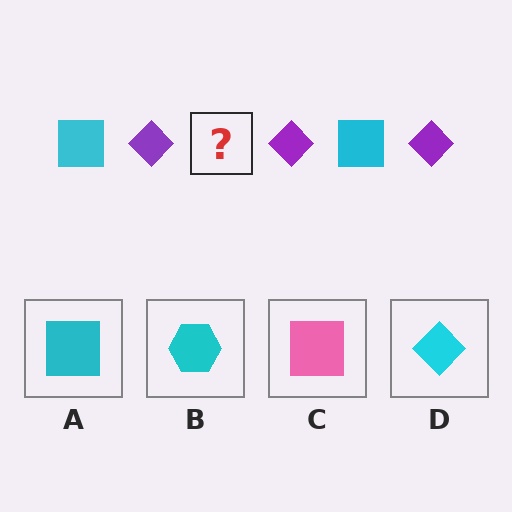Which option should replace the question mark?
Option A.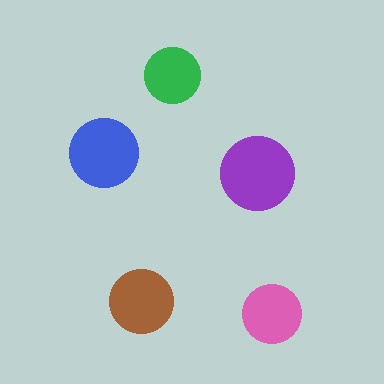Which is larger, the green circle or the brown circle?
The brown one.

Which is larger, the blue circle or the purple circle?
The purple one.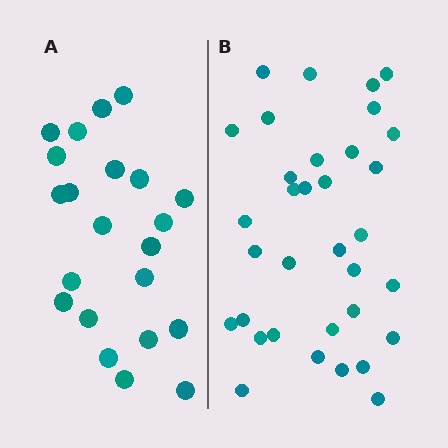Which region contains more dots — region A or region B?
Region B (the right region) has more dots.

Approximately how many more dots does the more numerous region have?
Region B has roughly 12 or so more dots than region A.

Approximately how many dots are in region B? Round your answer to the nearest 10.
About 30 dots. (The exact count is 34, which rounds to 30.)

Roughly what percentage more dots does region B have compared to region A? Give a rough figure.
About 55% more.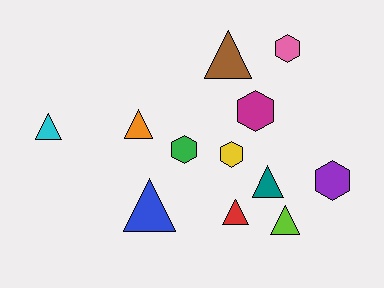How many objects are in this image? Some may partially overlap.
There are 12 objects.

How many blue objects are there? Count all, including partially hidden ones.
There is 1 blue object.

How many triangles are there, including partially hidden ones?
There are 7 triangles.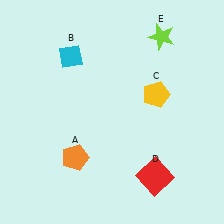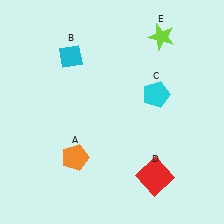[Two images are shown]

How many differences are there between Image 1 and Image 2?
There is 1 difference between the two images.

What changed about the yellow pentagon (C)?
In Image 1, C is yellow. In Image 2, it changed to cyan.